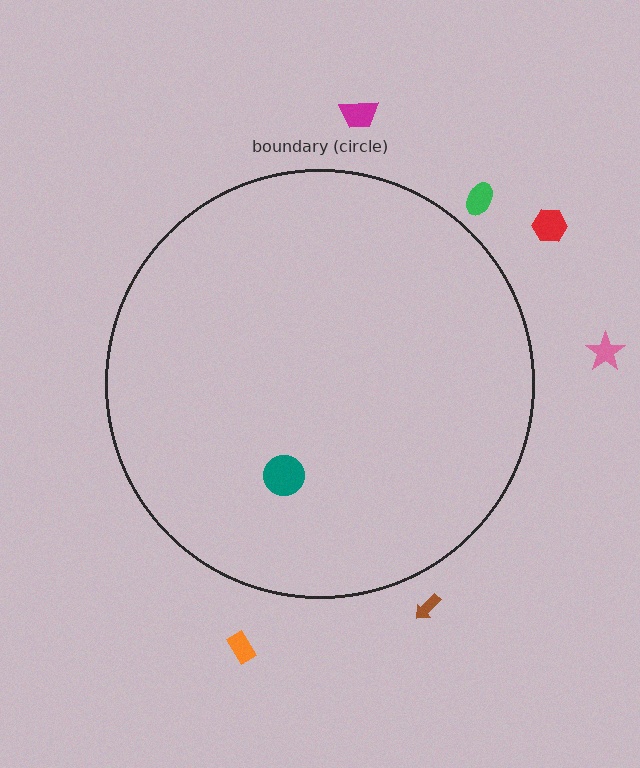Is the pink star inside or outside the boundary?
Outside.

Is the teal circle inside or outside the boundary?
Inside.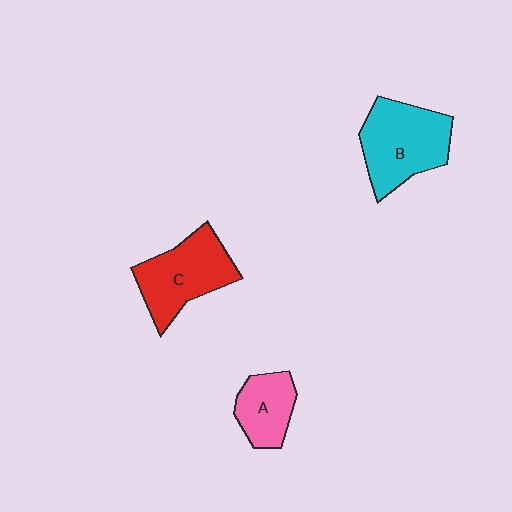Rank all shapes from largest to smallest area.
From largest to smallest: B (cyan), C (red), A (pink).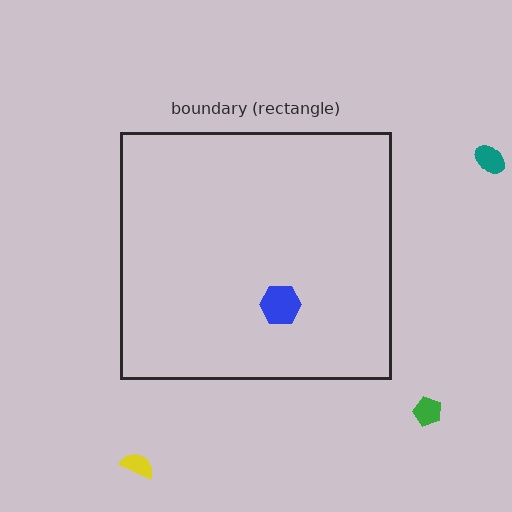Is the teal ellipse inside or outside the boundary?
Outside.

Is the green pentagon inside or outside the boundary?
Outside.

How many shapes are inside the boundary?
1 inside, 3 outside.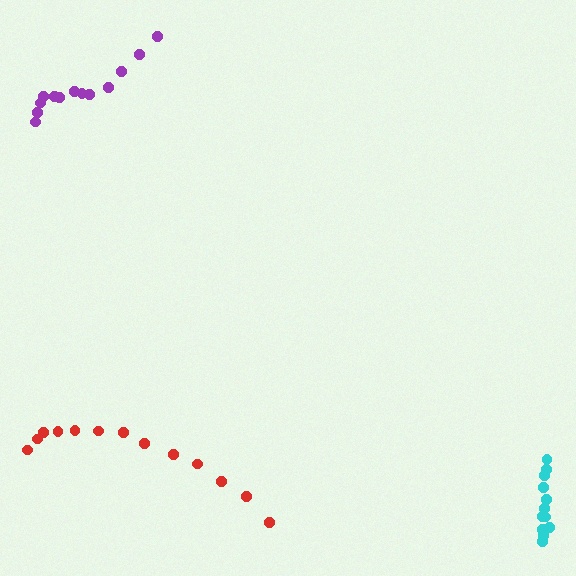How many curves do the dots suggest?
There are 3 distinct paths.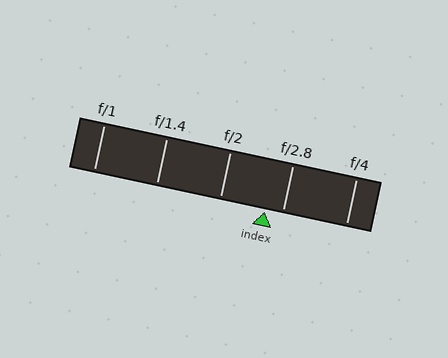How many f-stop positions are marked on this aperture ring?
There are 5 f-stop positions marked.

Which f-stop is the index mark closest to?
The index mark is closest to f/2.8.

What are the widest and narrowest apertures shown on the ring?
The widest aperture shown is f/1 and the narrowest is f/4.